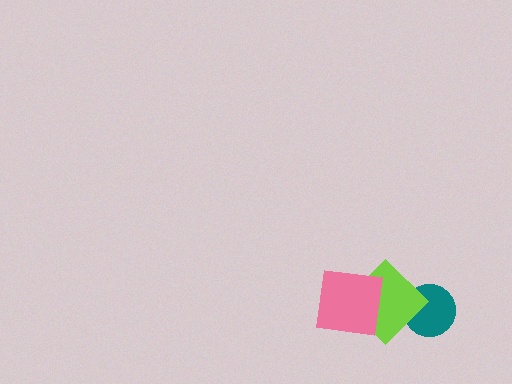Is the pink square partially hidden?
No, no other shape covers it.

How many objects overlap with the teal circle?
1 object overlaps with the teal circle.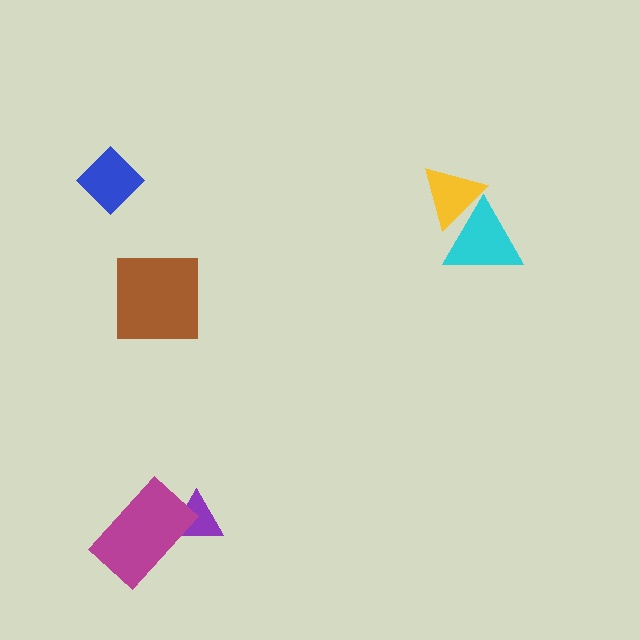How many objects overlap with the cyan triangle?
1 object overlaps with the cyan triangle.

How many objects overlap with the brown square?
0 objects overlap with the brown square.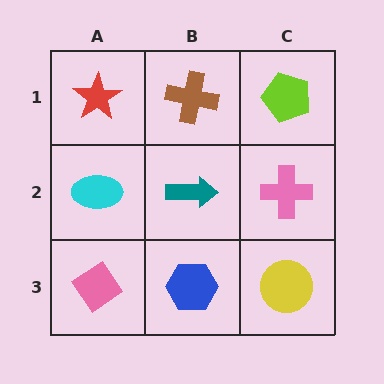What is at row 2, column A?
A cyan ellipse.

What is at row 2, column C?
A pink cross.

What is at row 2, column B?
A teal arrow.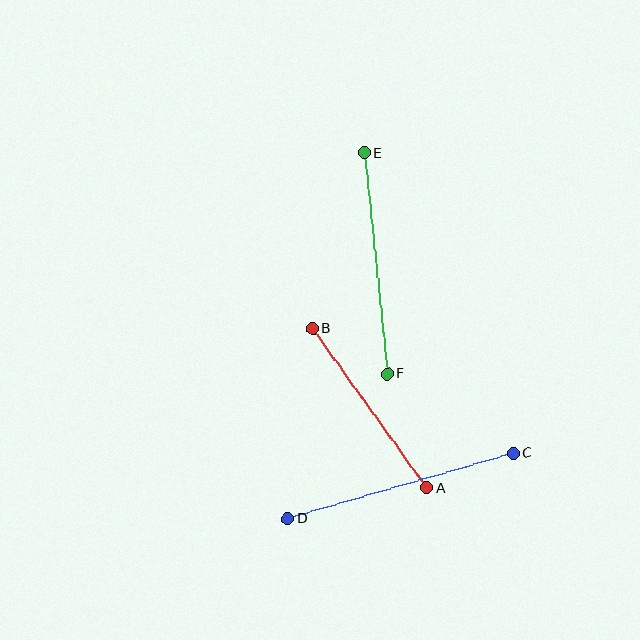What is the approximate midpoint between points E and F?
The midpoint is at approximately (376, 263) pixels.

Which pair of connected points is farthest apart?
Points C and D are farthest apart.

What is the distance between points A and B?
The distance is approximately 196 pixels.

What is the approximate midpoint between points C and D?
The midpoint is at approximately (401, 486) pixels.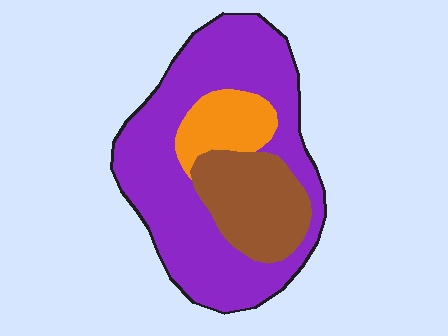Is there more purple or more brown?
Purple.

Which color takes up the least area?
Orange, at roughly 10%.